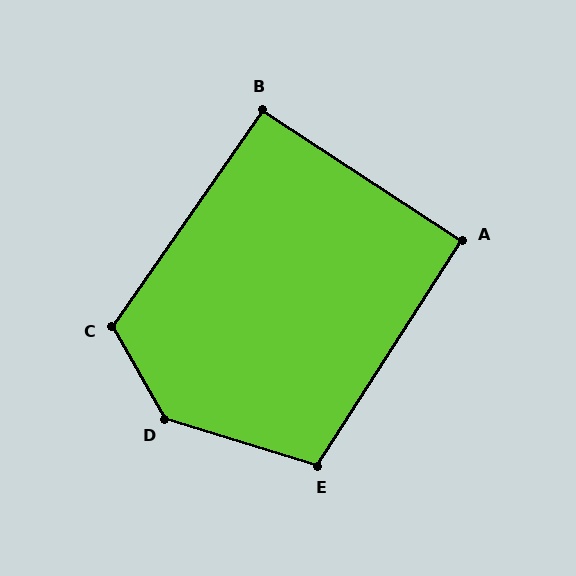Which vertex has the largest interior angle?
D, at approximately 136 degrees.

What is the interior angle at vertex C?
Approximately 116 degrees (obtuse).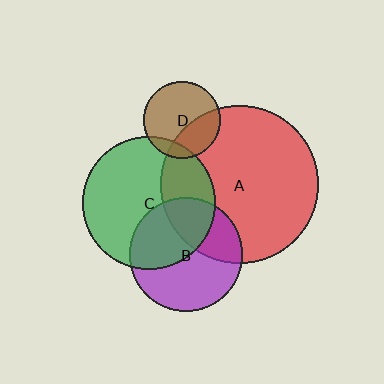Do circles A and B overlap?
Yes.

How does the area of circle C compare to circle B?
Approximately 1.4 times.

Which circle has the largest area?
Circle A (red).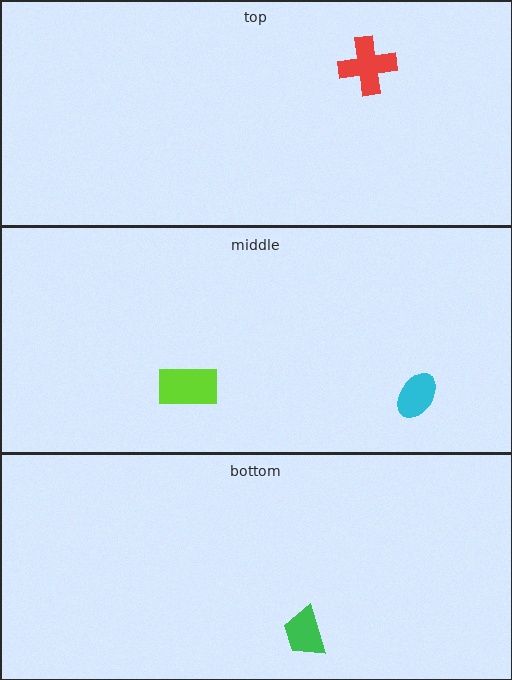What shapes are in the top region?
The red cross.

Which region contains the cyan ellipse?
The middle region.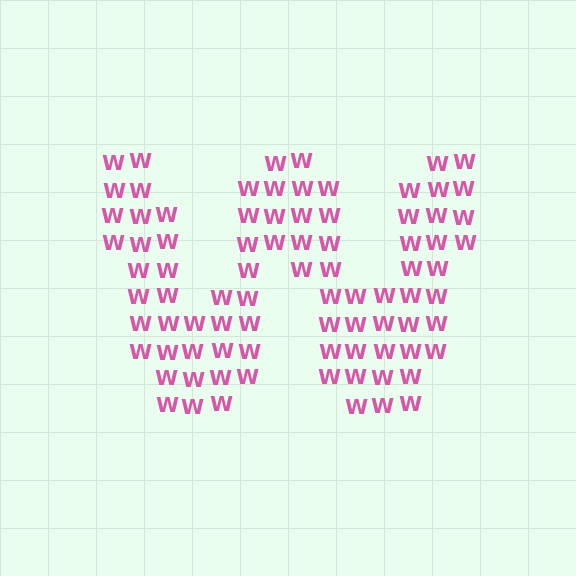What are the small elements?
The small elements are letter W's.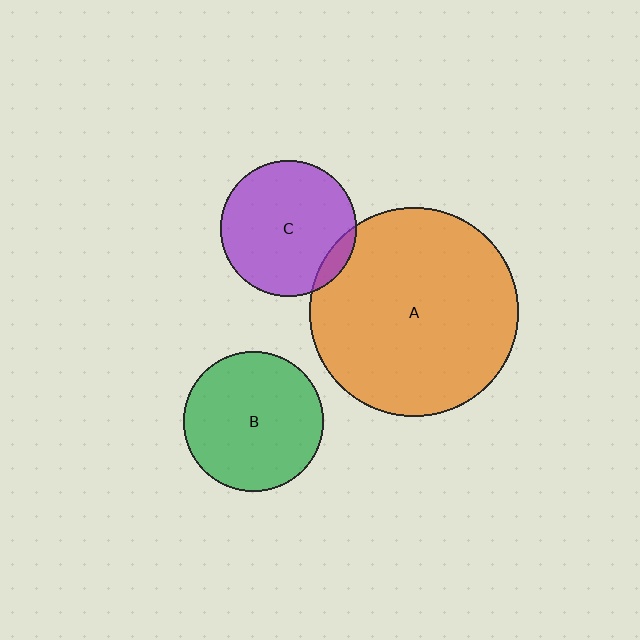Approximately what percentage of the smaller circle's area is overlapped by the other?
Approximately 10%.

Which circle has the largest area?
Circle A (orange).